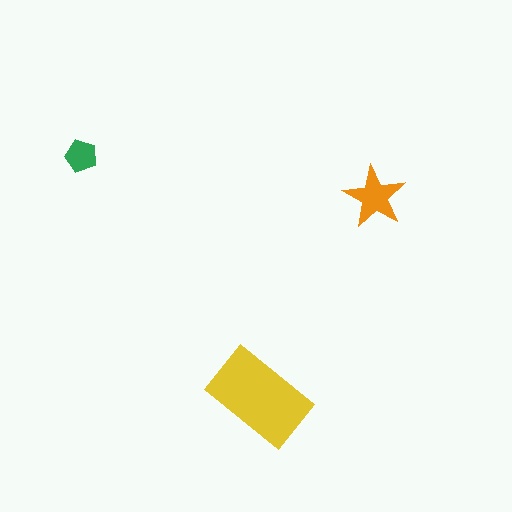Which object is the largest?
The yellow rectangle.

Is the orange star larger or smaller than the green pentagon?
Larger.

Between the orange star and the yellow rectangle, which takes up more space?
The yellow rectangle.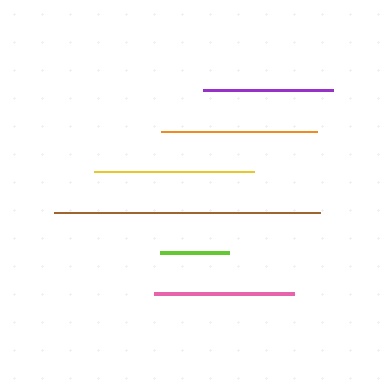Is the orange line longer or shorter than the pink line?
The orange line is longer than the pink line.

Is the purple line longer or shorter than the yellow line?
The yellow line is longer than the purple line.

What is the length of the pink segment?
The pink segment is approximately 140 pixels long.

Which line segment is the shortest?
The lime line is the shortest at approximately 69 pixels.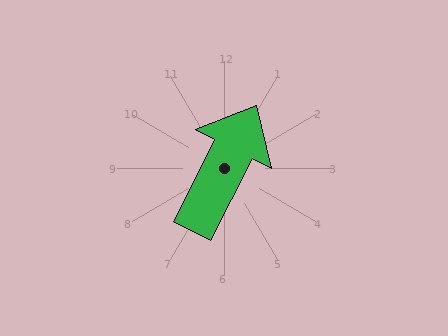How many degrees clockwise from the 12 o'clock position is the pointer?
Approximately 27 degrees.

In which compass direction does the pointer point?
Northeast.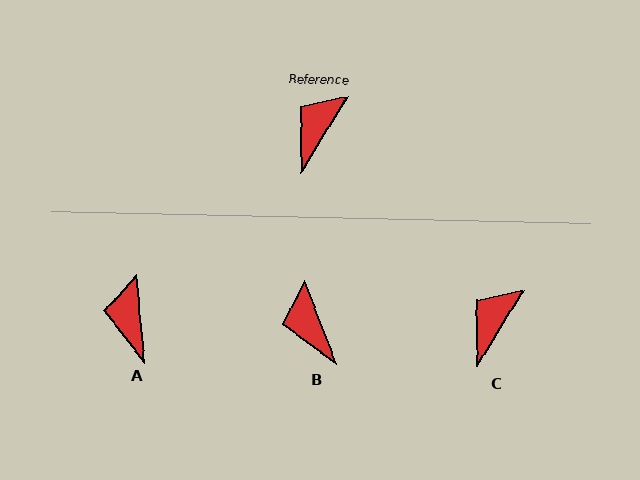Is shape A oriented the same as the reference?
No, it is off by about 37 degrees.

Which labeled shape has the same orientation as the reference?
C.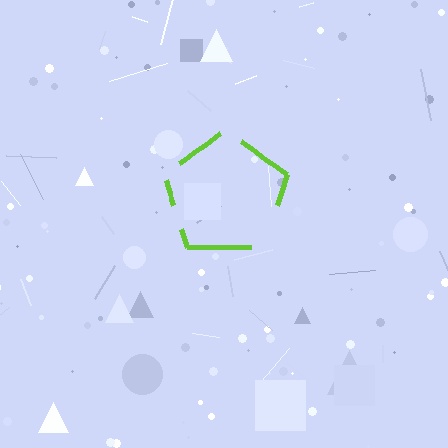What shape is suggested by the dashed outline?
The dashed outline suggests a pentagon.